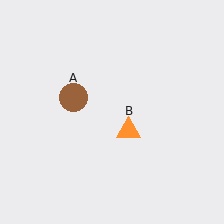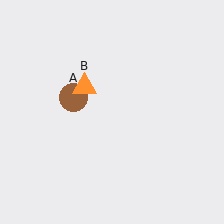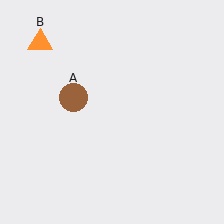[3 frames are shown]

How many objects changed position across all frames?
1 object changed position: orange triangle (object B).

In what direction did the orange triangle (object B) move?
The orange triangle (object B) moved up and to the left.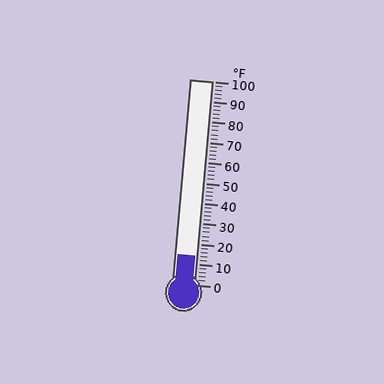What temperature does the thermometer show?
The thermometer shows approximately 14°F.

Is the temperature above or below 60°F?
The temperature is below 60°F.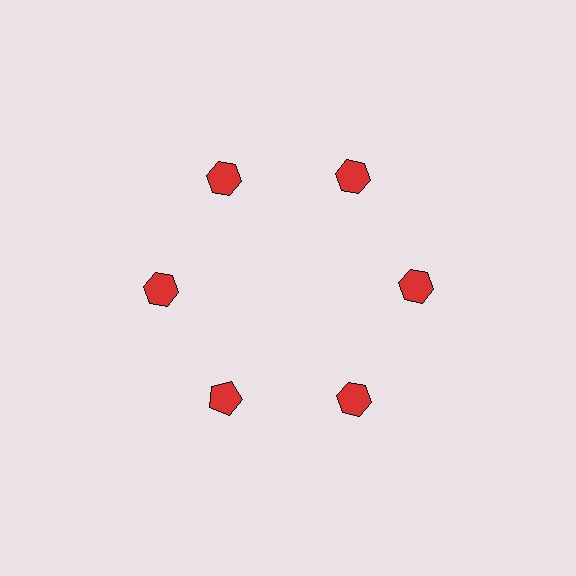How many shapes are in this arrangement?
There are 6 shapes arranged in a ring pattern.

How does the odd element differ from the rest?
It has a different shape: pentagon instead of hexagon.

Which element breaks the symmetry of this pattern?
The red pentagon at roughly the 7 o'clock position breaks the symmetry. All other shapes are red hexagons.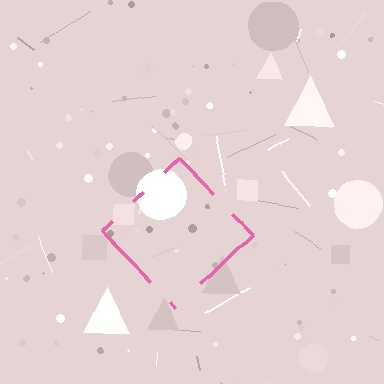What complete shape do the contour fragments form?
The contour fragments form a diamond.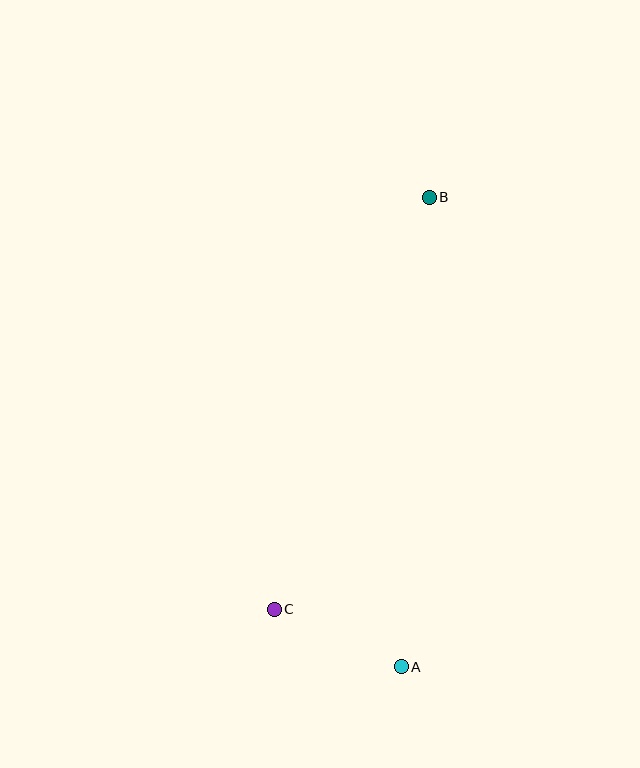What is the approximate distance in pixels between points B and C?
The distance between B and C is approximately 440 pixels.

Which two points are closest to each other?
Points A and C are closest to each other.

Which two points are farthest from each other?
Points A and B are farthest from each other.